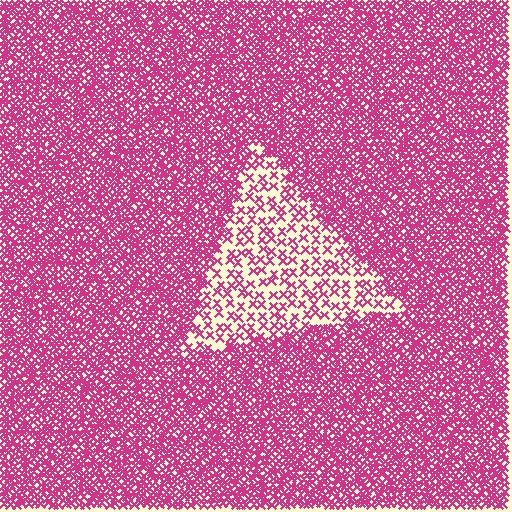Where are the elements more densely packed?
The elements are more densely packed outside the triangle boundary.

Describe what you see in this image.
The image contains small magenta elements arranged at two different densities. A triangle-shaped region is visible where the elements are less densely packed than the surrounding area.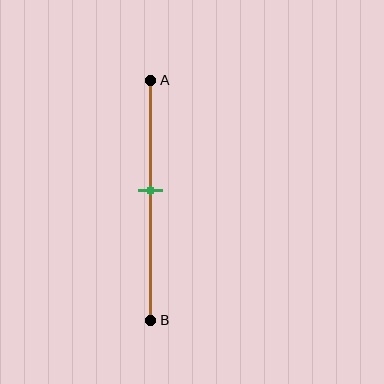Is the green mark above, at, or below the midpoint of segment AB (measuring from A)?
The green mark is above the midpoint of segment AB.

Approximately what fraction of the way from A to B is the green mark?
The green mark is approximately 45% of the way from A to B.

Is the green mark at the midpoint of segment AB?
No, the mark is at about 45% from A, not at the 50% midpoint.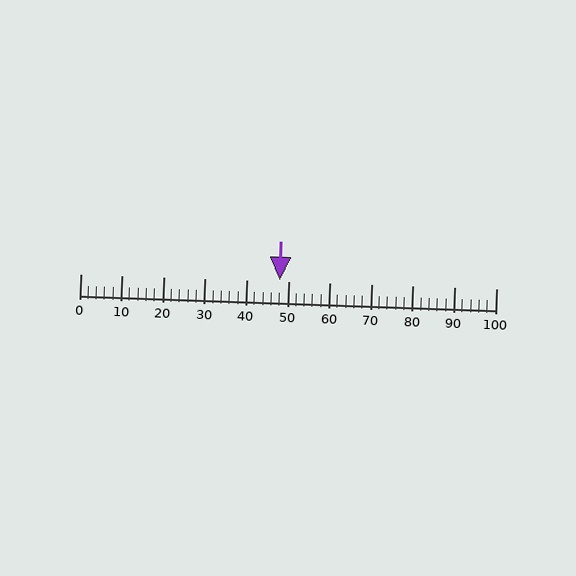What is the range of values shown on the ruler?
The ruler shows values from 0 to 100.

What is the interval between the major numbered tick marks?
The major tick marks are spaced 10 units apart.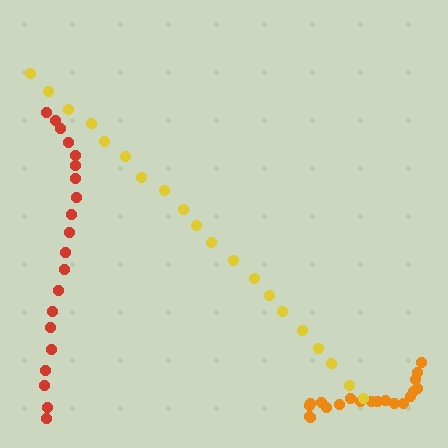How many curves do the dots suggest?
There are 3 distinct paths.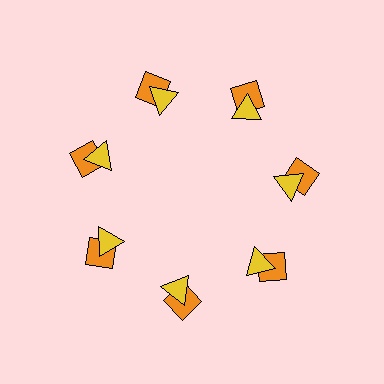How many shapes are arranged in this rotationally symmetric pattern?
There are 14 shapes, arranged in 7 groups of 2.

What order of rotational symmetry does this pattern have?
This pattern has 7-fold rotational symmetry.